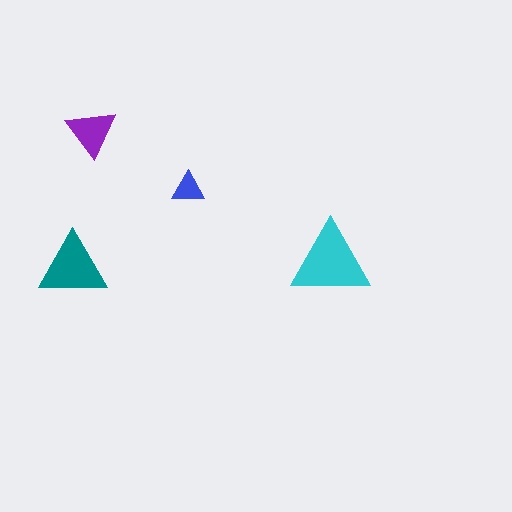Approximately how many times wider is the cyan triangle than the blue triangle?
About 2.5 times wider.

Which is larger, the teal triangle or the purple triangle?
The teal one.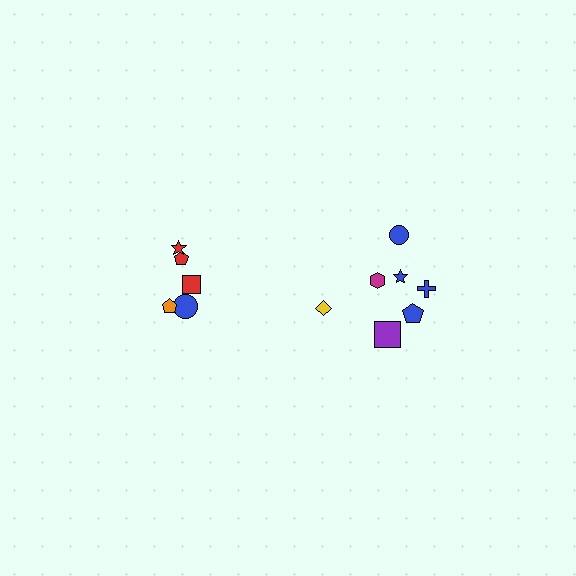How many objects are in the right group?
There are 7 objects.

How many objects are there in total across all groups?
There are 12 objects.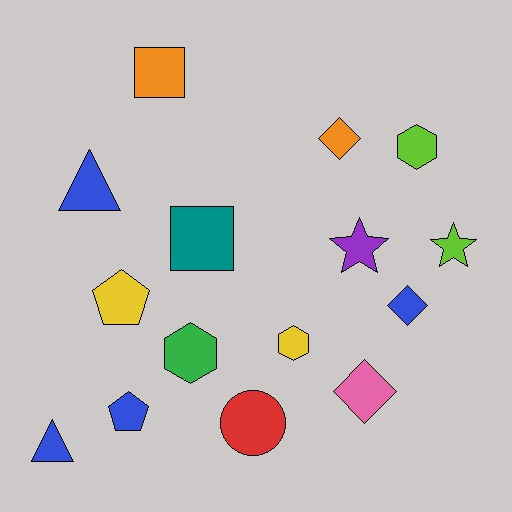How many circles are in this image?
There is 1 circle.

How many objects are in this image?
There are 15 objects.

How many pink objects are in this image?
There is 1 pink object.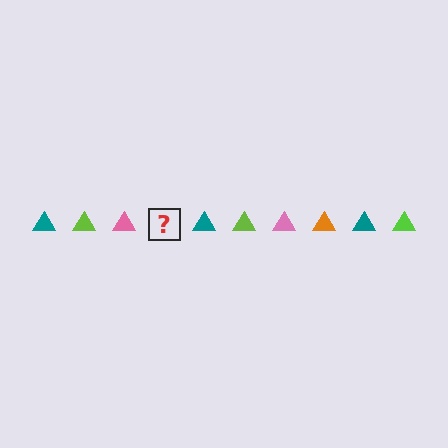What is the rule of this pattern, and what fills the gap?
The rule is that the pattern cycles through teal, lime, pink, orange triangles. The gap should be filled with an orange triangle.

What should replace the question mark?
The question mark should be replaced with an orange triangle.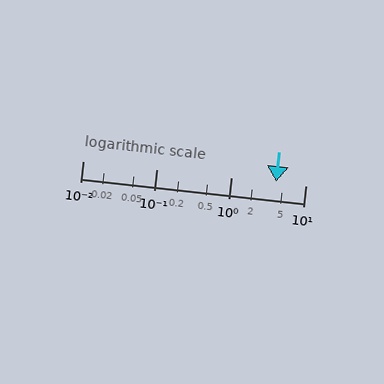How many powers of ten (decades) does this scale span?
The scale spans 3 decades, from 0.01 to 10.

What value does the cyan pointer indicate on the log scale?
The pointer indicates approximately 4.